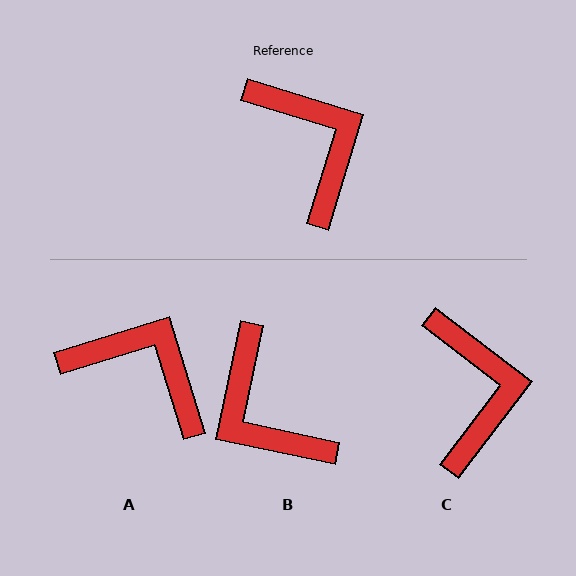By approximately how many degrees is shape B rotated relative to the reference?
Approximately 175 degrees clockwise.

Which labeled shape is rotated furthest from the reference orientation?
B, about 175 degrees away.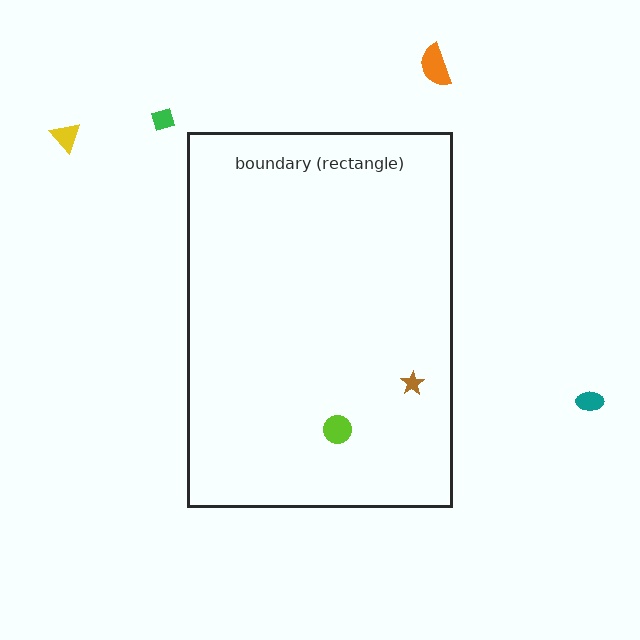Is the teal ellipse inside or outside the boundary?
Outside.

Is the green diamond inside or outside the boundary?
Outside.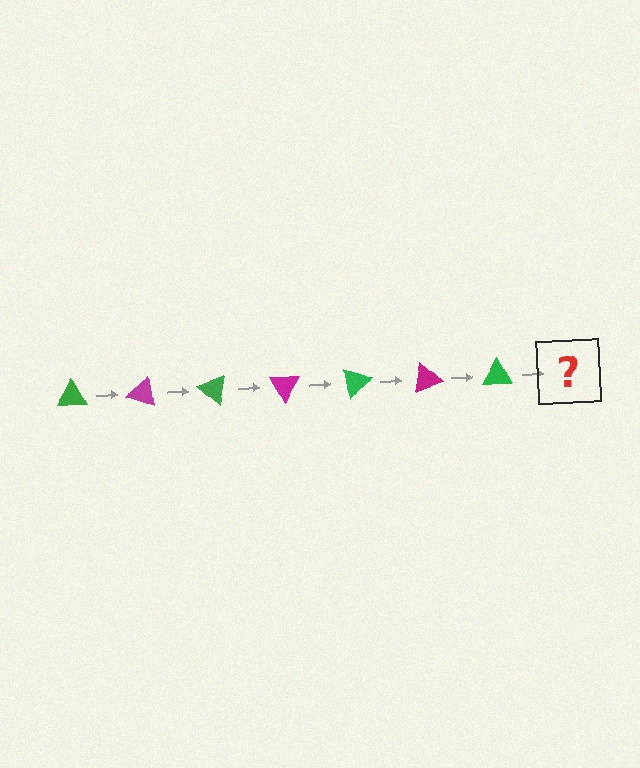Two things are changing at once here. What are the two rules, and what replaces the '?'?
The two rules are that it rotates 20 degrees each step and the color cycles through green and magenta. The '?' should be a magenta triangle, rotated 140 degrees from the start.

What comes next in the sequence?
The next element should be a magenta triangle, rotated 140 degrees from the start.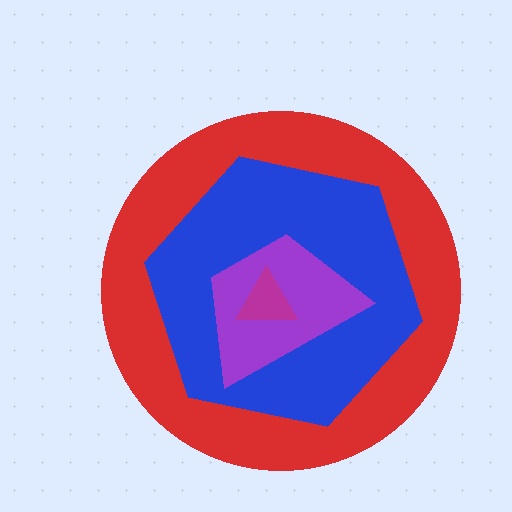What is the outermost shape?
The red circle.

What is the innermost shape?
The magenta triangle.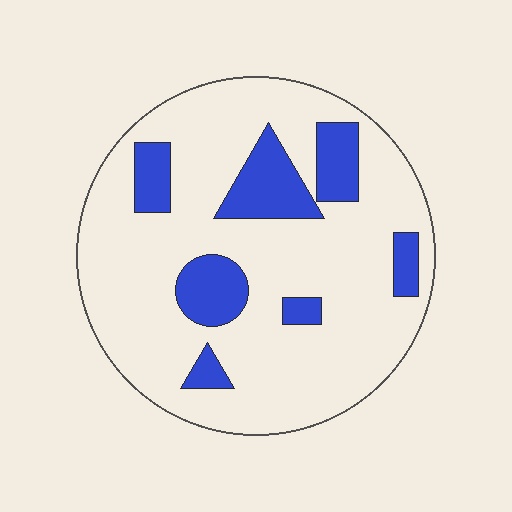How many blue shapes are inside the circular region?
7.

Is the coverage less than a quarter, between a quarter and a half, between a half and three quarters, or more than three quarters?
Less than a quarter.